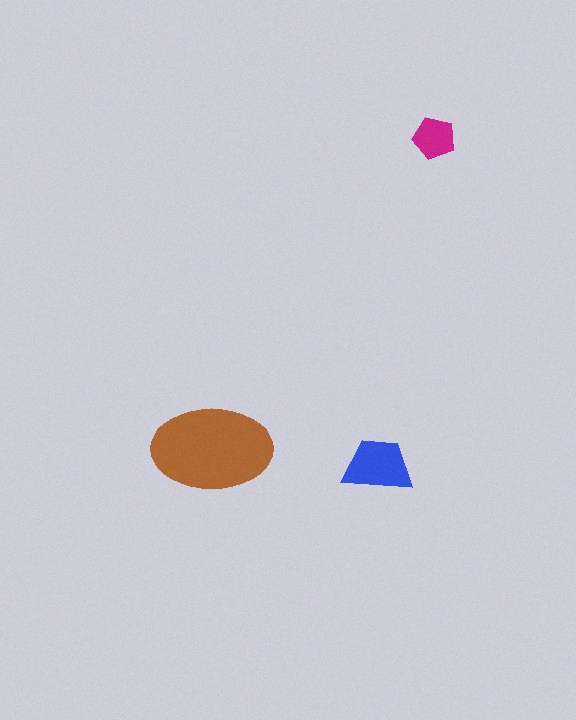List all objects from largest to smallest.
The brown ellipse, the blue trapezoid, the magenta pentagon.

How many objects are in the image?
There are 3 objects in the image.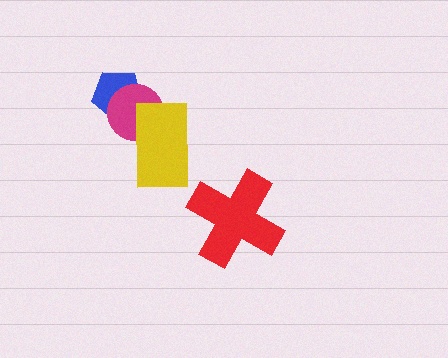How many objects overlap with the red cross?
0 objects overlap with the red cross.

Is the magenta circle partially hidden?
Yes, it is partially covered by another shape.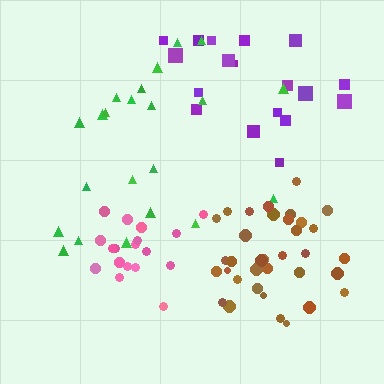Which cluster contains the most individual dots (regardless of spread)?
Brown (35).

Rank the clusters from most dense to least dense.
pink, brown, purple, green.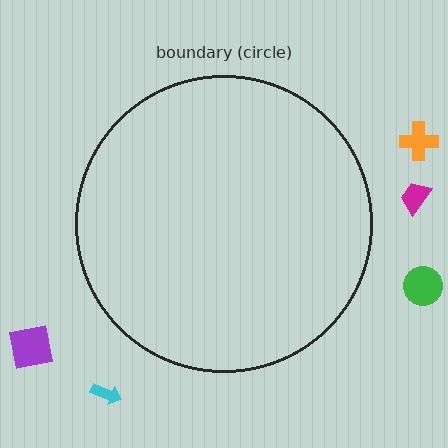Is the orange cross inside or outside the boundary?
Outside.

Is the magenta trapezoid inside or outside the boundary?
Outside.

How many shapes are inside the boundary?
0 inside, 5 outside.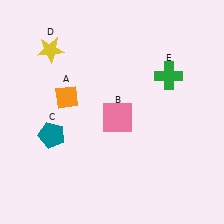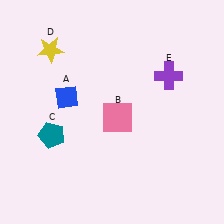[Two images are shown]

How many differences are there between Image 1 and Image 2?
There are 2 differences between the two images.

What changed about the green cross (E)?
In Image 1, E is green. In Image 2, it changed to purple.